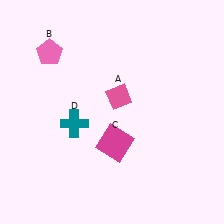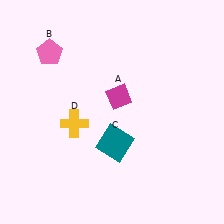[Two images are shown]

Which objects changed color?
A changed from pink to magenta. C changed from magenta to teal. D changed from teal to yellow.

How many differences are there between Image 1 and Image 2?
There are 3 differences between the two images.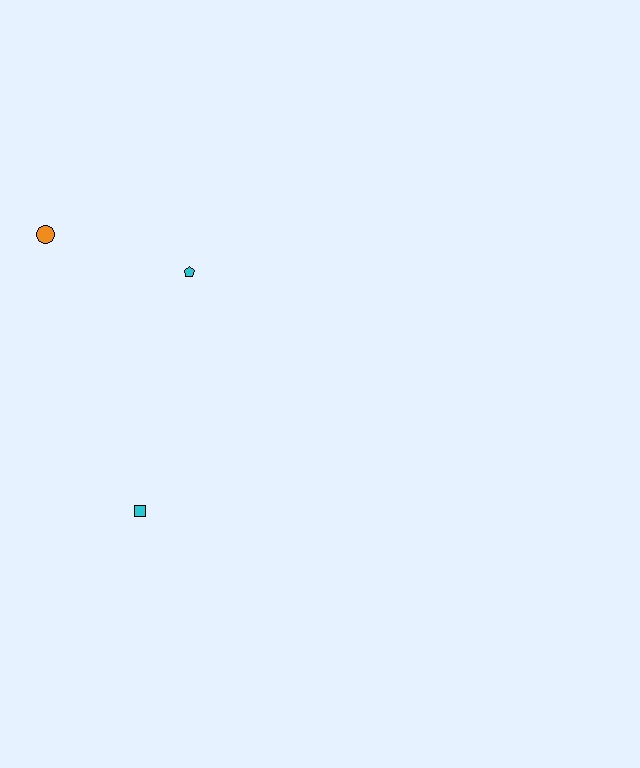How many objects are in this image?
There are 3 objects.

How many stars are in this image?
There are no stars.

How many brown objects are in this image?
There are no brown objects.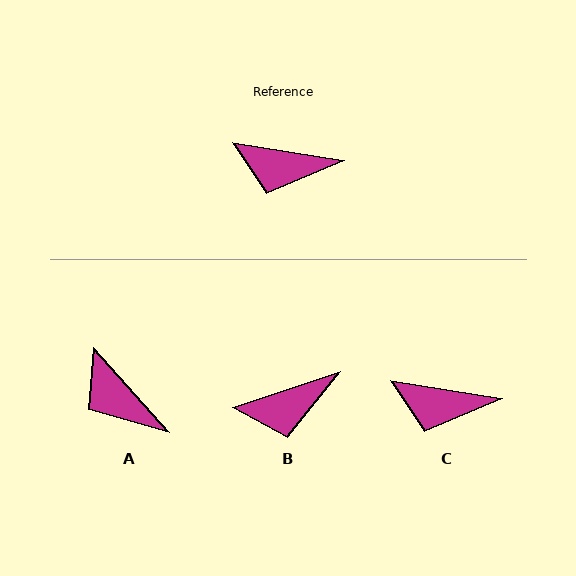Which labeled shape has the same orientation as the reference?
C.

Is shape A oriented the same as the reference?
No, it is off by about 39 degrees.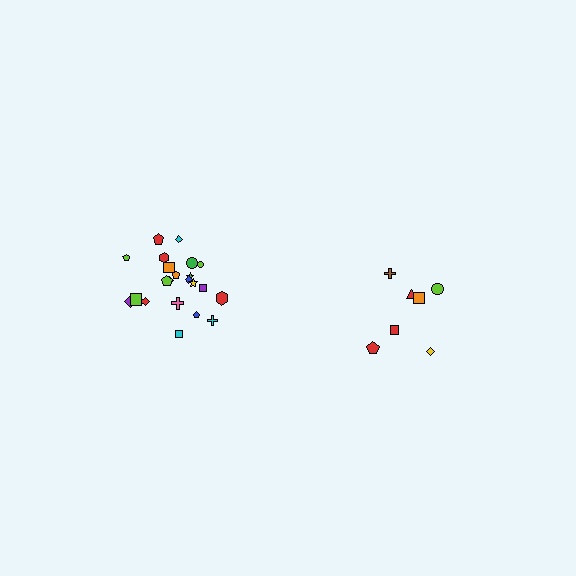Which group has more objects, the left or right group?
The left group.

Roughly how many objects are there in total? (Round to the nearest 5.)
Roughly 30 objects in total.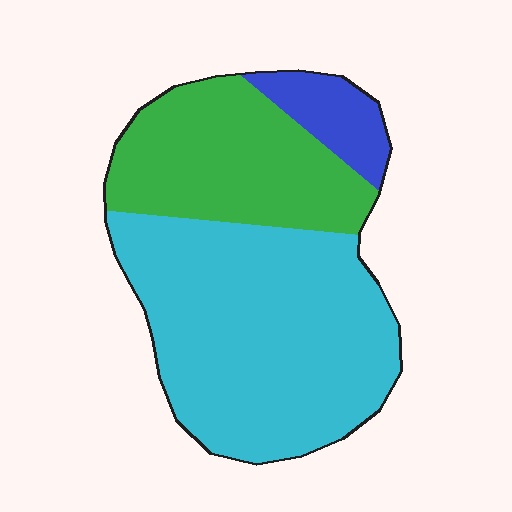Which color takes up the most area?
Cyan, at roughly 60%.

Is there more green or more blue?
Green.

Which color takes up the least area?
Blue, at roughly 10%.